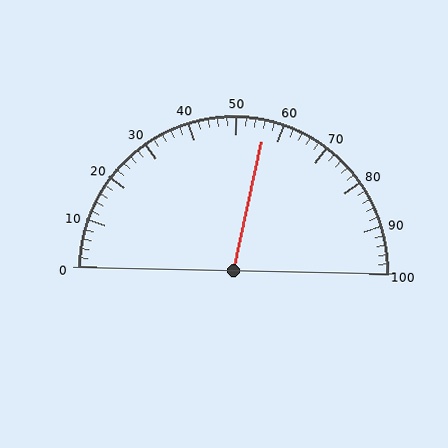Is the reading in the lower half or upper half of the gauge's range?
The reading is in the upper half of the range (0 to 100).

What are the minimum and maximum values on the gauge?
The gauge ranges from 0 to 100.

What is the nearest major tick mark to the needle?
The nearest major tick mark is 60.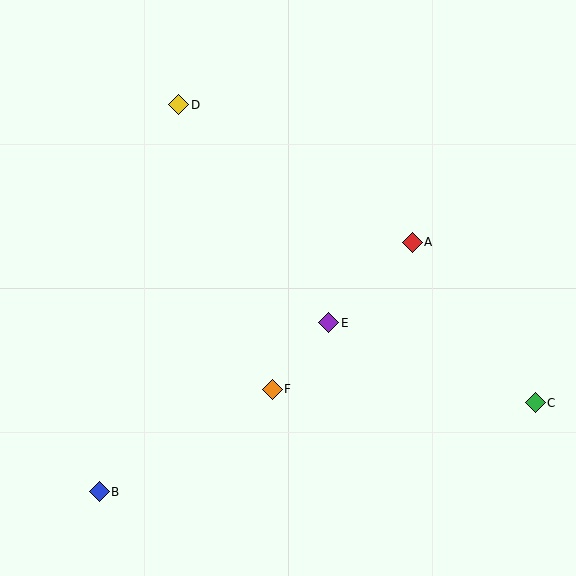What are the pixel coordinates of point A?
Point A is at (412, 243).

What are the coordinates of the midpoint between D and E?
The midpoint between D and E is at (254, 214).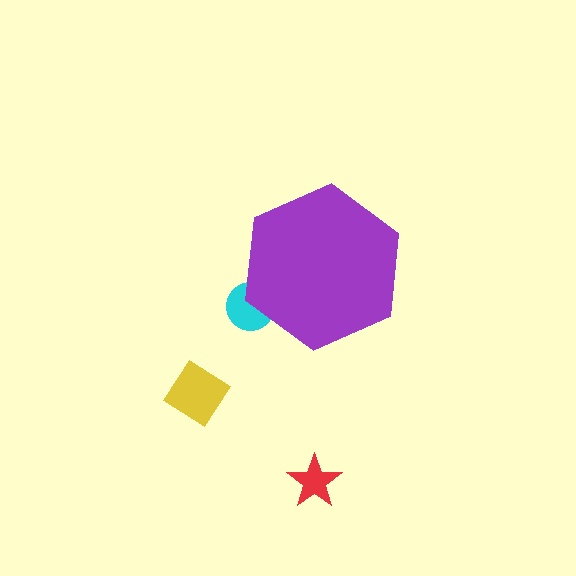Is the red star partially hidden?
No, the red star is fully visible.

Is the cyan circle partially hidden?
Yes, the cyan circle is partially hidden behind the purple hexagon.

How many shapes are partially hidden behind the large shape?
1 shape is partially hidden.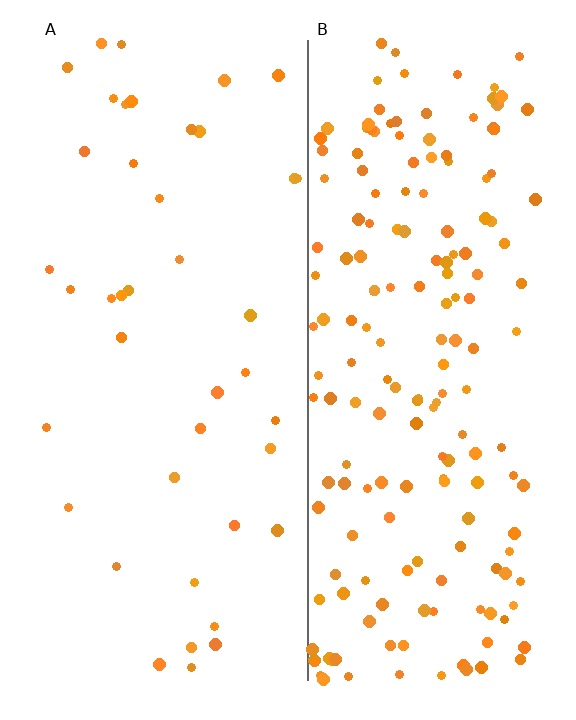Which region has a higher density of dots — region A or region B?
B (the right).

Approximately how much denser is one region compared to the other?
Approximately 4.4× — region B over region A.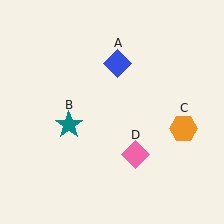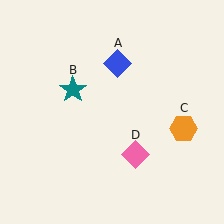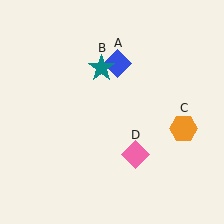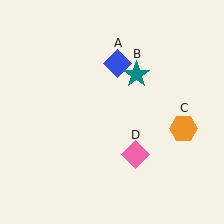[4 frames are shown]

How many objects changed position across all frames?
1 object changed position: teal star (object B).